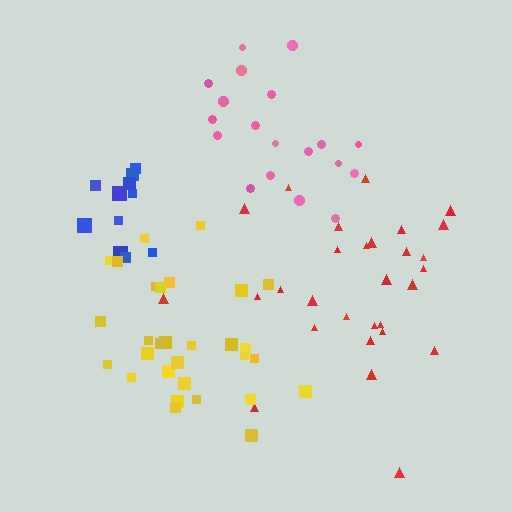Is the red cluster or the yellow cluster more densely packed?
Yellow.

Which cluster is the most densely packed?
Blue.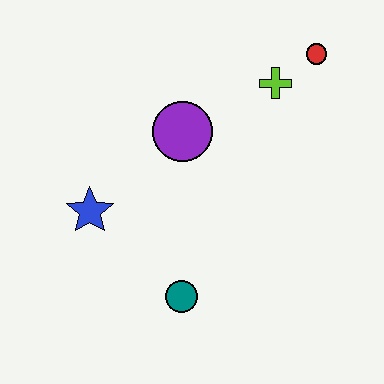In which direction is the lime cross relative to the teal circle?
The lime cross is above the teal circle.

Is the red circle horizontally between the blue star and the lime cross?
No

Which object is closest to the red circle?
The lime cross is closest to the red circle.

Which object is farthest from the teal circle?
The red circle is farthest from the teal circle.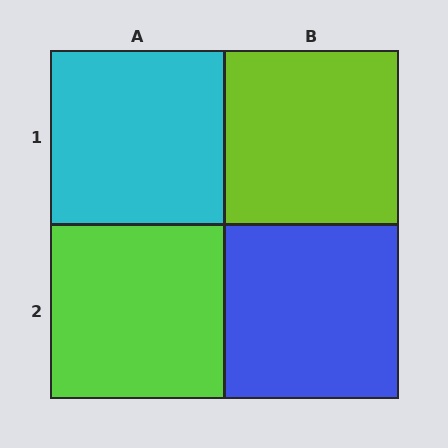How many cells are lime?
2 cells are lime.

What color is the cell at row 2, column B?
Blue.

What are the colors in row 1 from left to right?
Cyan, lime.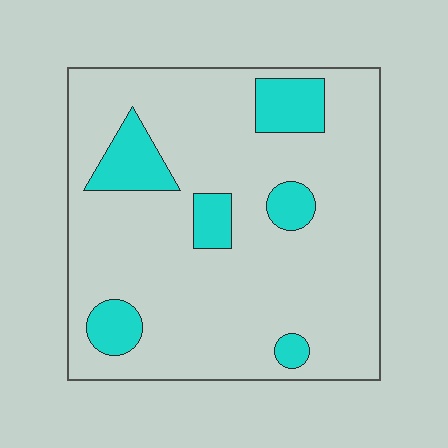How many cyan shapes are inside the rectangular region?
6.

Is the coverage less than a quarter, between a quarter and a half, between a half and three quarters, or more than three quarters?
Less than a quarter.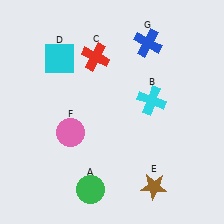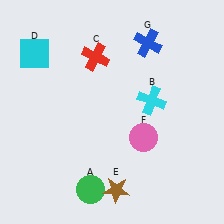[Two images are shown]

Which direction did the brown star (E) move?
The brown star (E) moved left.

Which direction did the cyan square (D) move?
The cyan square (D) moved left.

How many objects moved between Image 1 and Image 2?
3 objects moved between the two images.